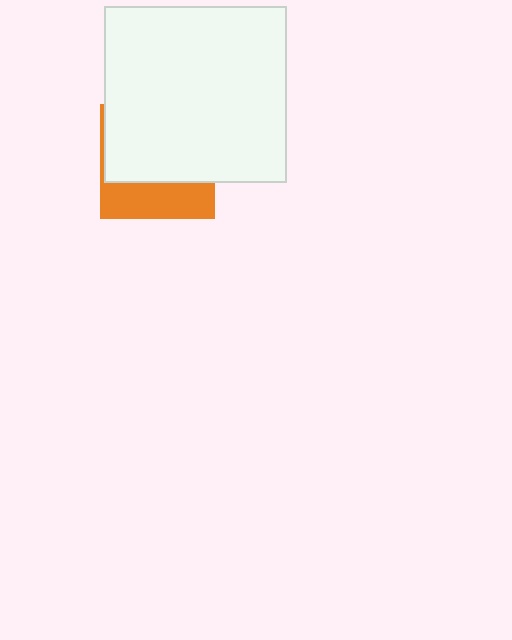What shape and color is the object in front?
The object in front is a white rectangle.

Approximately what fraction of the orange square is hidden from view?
Roughly 67% of the orange square is hidden behind the white rectangle.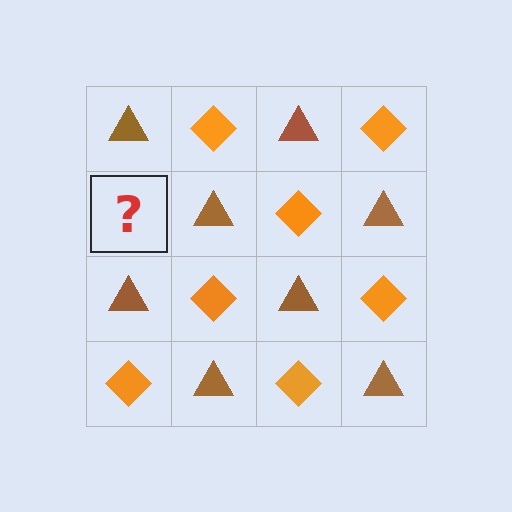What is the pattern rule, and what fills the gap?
The rule is that it alternates brown triangle and orange diamond in a checkerboard pattern. The gap should be filled with an orange diamond.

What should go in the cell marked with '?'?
The missing cell should contain an orange diamond.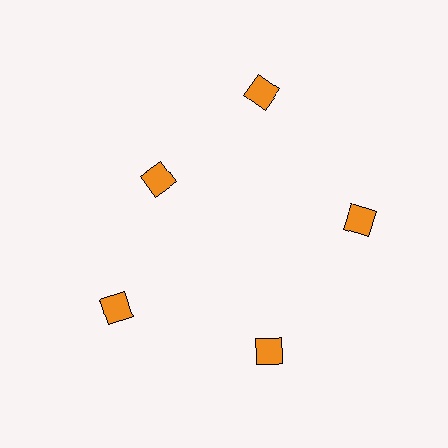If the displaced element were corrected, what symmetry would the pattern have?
It would have 5-fold rotational symmetry — the pattern would map onto itself every 72 degrees.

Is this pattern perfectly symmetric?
No. The 5 orange diamonds are arranged in a ring, but one element near the 10 o'clock position is pulled inward toward the center, breaking the 5-fold rotational symmetry.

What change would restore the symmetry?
The symmetry would be restored by moving it outward, back onto the ring so that all 5 diamonds sit at equal angles and equal distance from the center.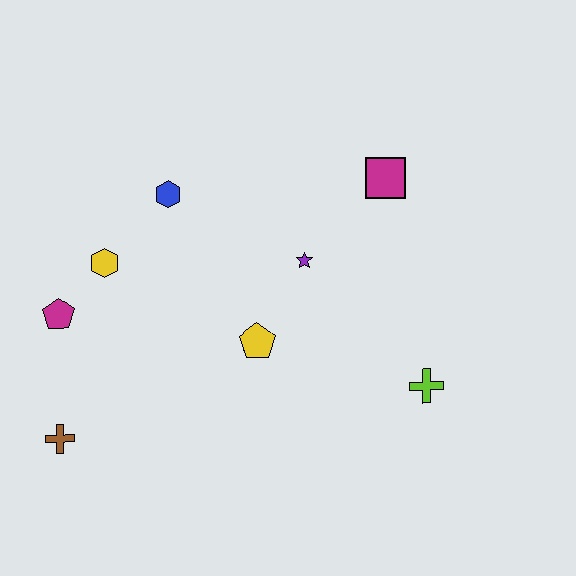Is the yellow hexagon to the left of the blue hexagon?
Yes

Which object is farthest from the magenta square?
The brown cross is farthest from the magenta square.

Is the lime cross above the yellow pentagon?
No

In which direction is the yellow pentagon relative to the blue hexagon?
The yellow pentagon is below the blue hexagon.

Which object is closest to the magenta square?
The purple star is closest to the magenta square.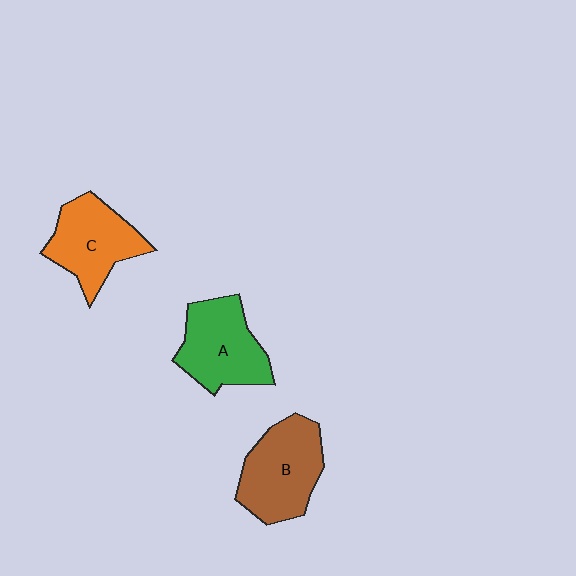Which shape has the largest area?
Shape B (brown).